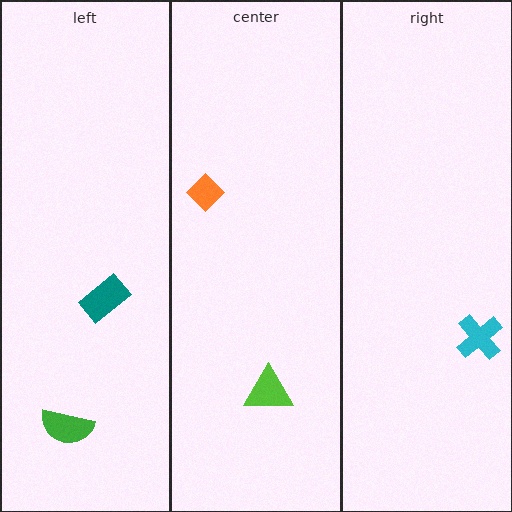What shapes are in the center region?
The lime triangle, the orange diamond.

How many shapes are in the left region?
2.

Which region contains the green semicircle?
The left region.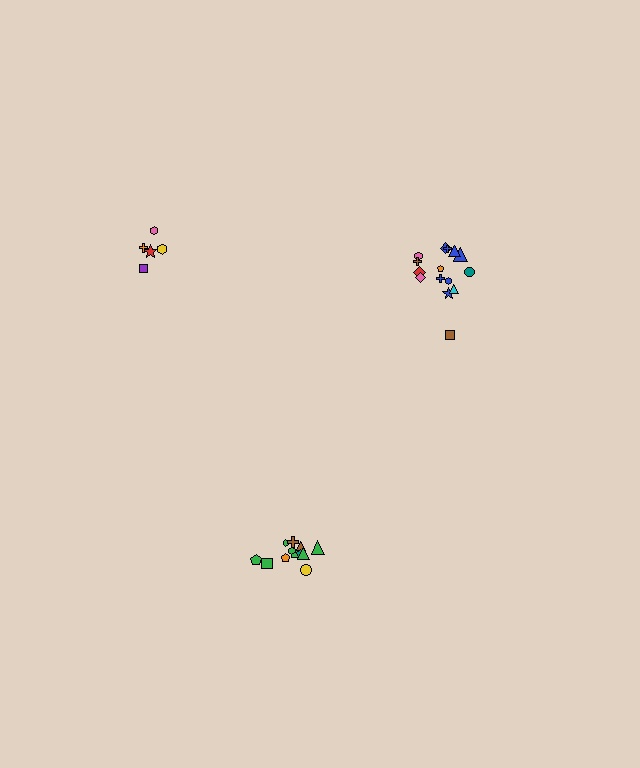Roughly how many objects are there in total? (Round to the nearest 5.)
Roughly 30 objects in total.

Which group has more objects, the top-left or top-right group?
The top-right group.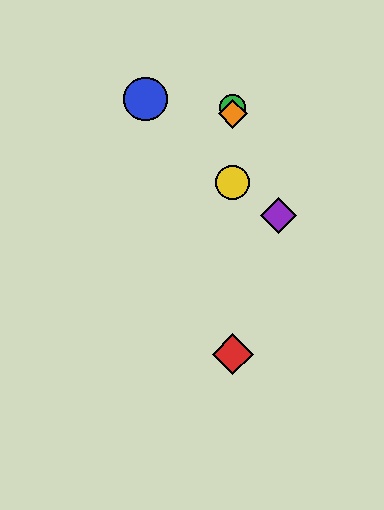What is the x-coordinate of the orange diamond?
The orange diamond is at x≈233.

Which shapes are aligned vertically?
The red diamond, the green circle, the yellow circle, the orange diamond are aligned vertically.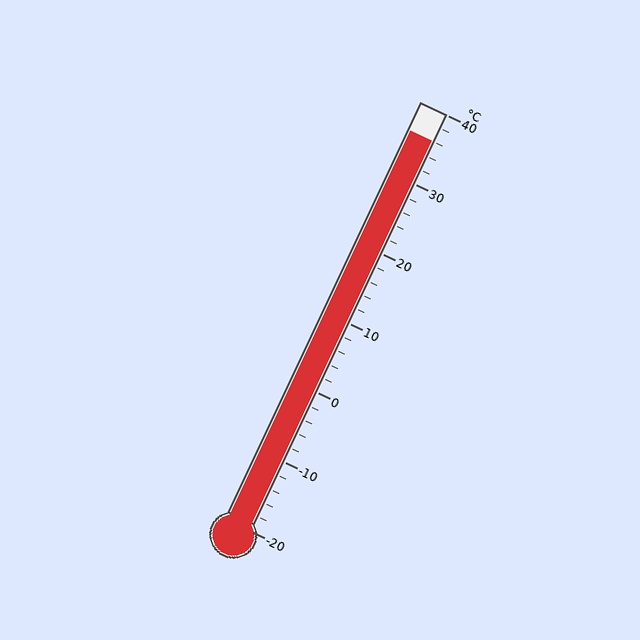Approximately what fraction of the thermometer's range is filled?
The thermometer is filled to approximately 95% of its range.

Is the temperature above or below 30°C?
The temperature is above 30°C.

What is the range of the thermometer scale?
The thermometer scale ranges from -20°C to 40°C.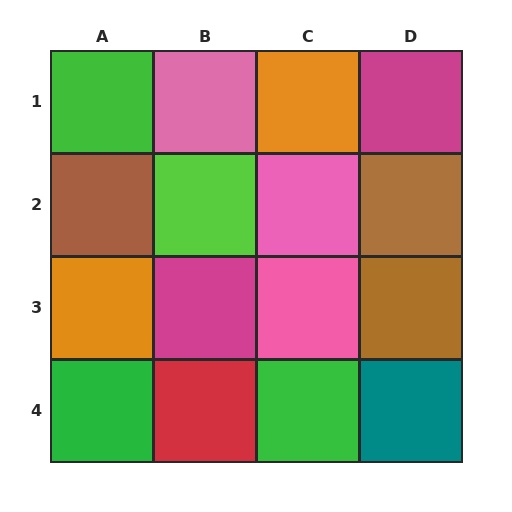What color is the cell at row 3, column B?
Magenta.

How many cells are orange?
2 cells are orange.